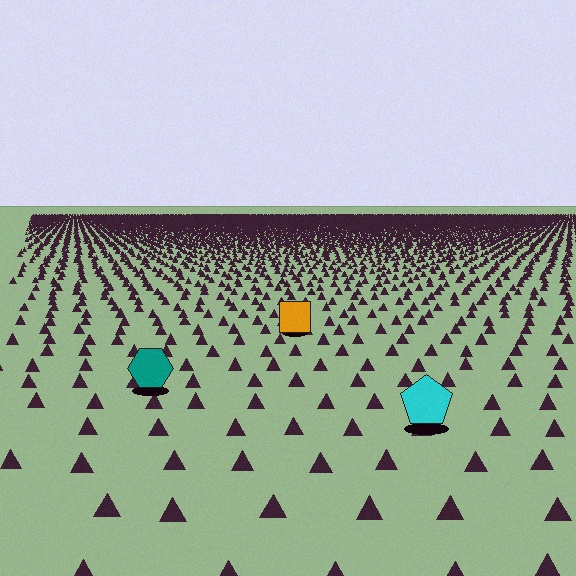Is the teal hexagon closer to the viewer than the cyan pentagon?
No. The cyan pentagon is closer — you can tell from the texture gradient: the ground texture is coarser near it.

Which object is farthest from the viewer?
The orange square is farthest from the viewer. It appears smaller and the ground texture around it is denser.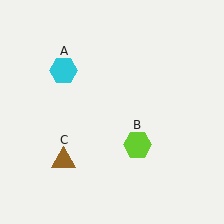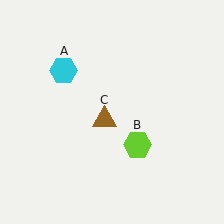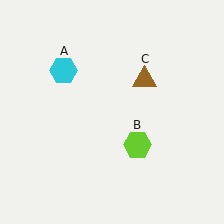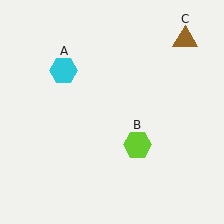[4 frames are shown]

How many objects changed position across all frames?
1 object changed position: brown triangle (object C).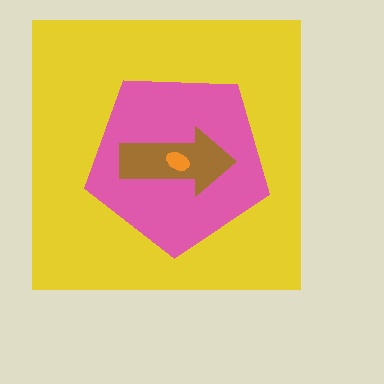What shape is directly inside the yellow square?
The pink pentagon.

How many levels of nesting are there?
4.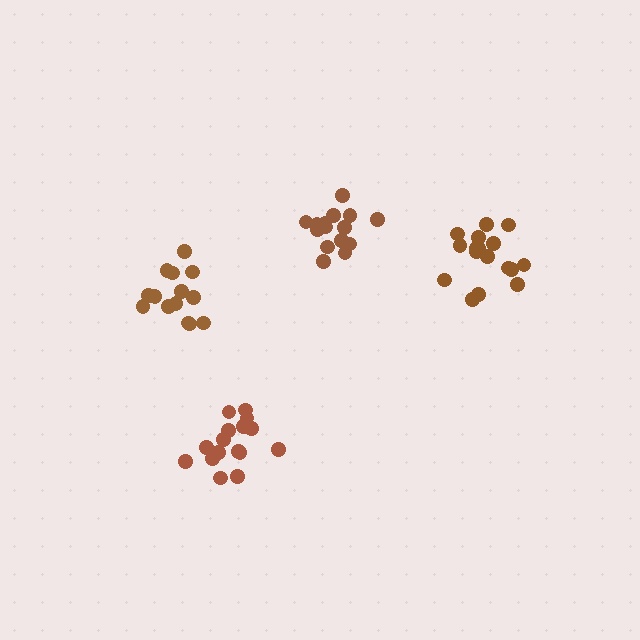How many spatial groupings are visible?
There are 4 spatial groupings.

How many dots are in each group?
Group 1: 17 dots, Group 2: 17 dots, Group 3: 14 dots, Group 4: 15 dots (63 total).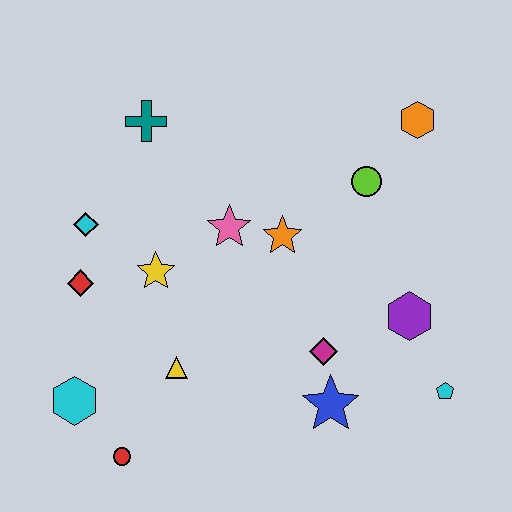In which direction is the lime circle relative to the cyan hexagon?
The lime circle is to the right of the cyan hexagon.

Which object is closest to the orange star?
The pink star is closest to the orange star.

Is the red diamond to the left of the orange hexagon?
Yes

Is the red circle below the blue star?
Yes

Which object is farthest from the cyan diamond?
The cyan pentagon is farthest from the cyan diamond.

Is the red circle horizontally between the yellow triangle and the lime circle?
No